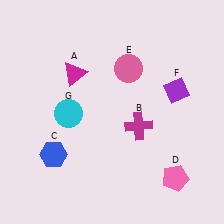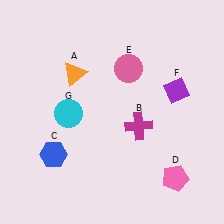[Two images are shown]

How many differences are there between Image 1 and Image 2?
There is 1 difference between the two images.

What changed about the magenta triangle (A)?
In Image 1, A is magenta. In Image 2, it changed to orange.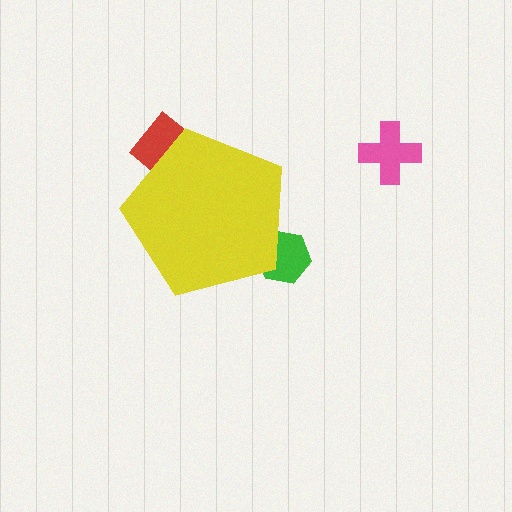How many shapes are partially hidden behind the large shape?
2 shapes are partially hidden.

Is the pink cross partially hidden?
No, the pink cross is fully visible.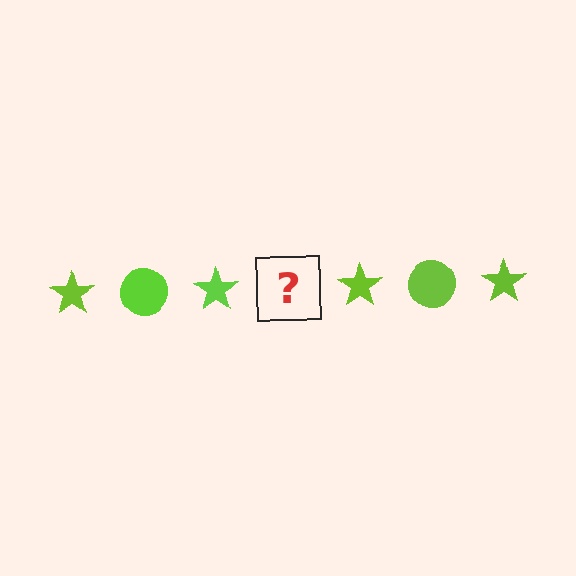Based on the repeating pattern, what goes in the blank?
The blank should be a lime circle.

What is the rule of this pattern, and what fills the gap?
The rule is that the pattern cycles through star, circle shapes in lime. The gap should be filled with a lime circle.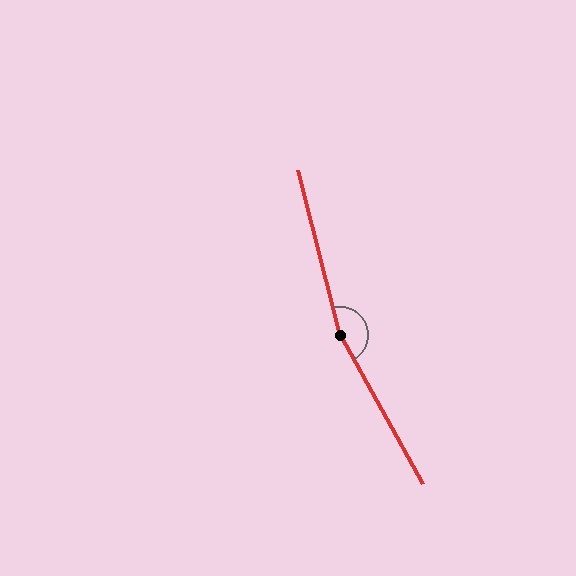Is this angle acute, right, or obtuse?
It is obtuse.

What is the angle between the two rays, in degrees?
Approximately 165 degrees.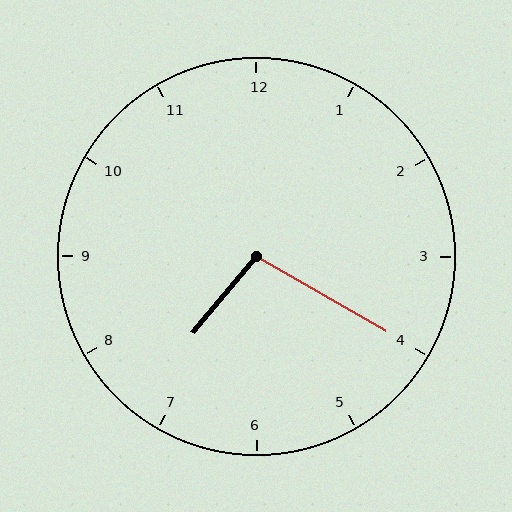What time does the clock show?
7:20.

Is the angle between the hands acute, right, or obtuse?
It is obtuse.